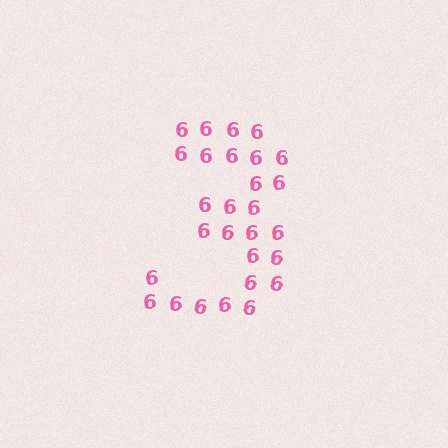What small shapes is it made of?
It is made of small digit 6's.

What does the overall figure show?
The overall figure shows the digit 3.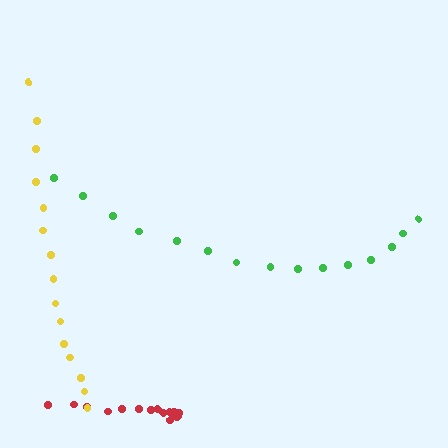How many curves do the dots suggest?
There are 3 distinct paths.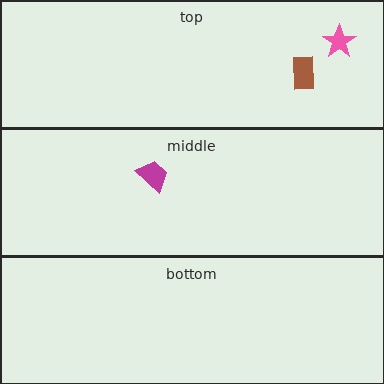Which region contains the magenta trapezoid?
The middle region.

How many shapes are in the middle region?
1.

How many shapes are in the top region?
2.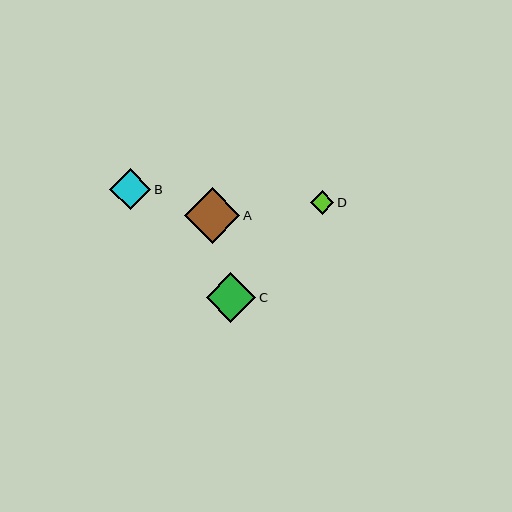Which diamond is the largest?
Diamond A is the largest with a size of approximately 55 pixels.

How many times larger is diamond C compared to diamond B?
Diamond C is approximately 1.2 times the size of diamond B.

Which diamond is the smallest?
Diamond D is the smallest with a size of approximately 23 pixels.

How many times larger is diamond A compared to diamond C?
Diamond A is approximately 1.1 times the size of diamond C.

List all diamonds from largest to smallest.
From largest to smallest: A, C, B, D.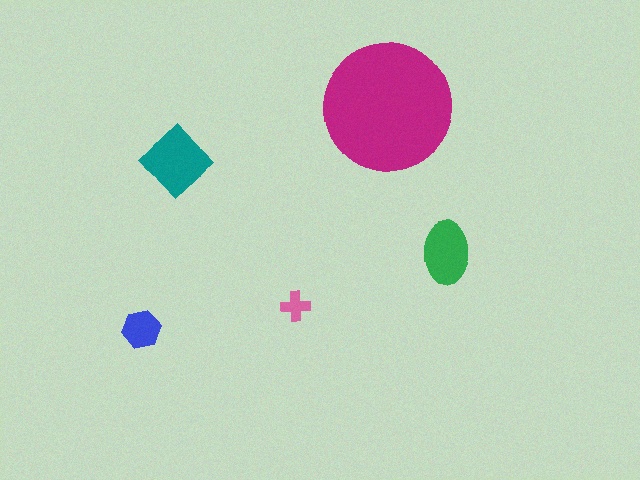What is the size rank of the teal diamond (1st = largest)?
2nd.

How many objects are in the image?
There are 5 objects in the image.